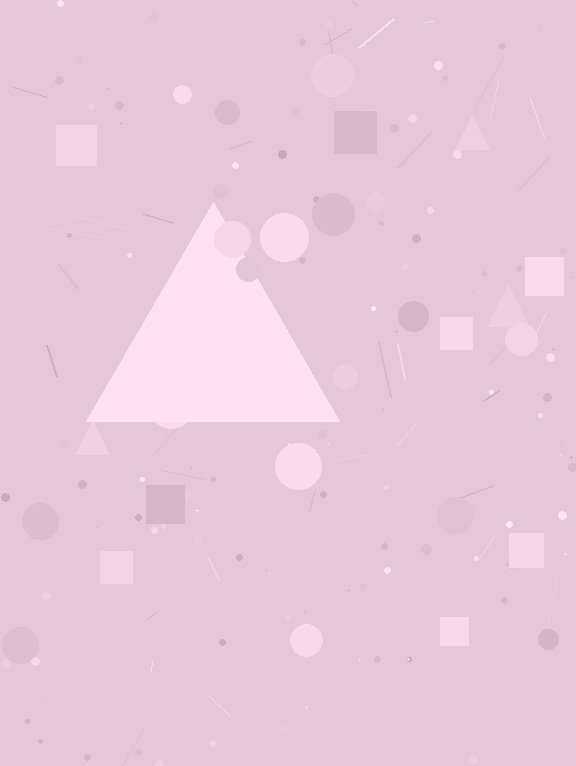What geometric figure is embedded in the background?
A triangle is embedded in the background.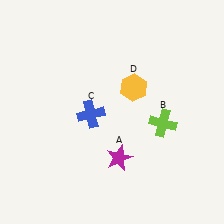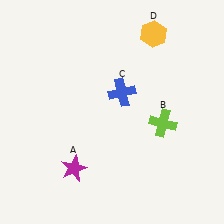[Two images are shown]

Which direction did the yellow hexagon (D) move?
The yellow hexagon (D) moved up.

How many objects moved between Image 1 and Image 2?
3 objects moved between the two images.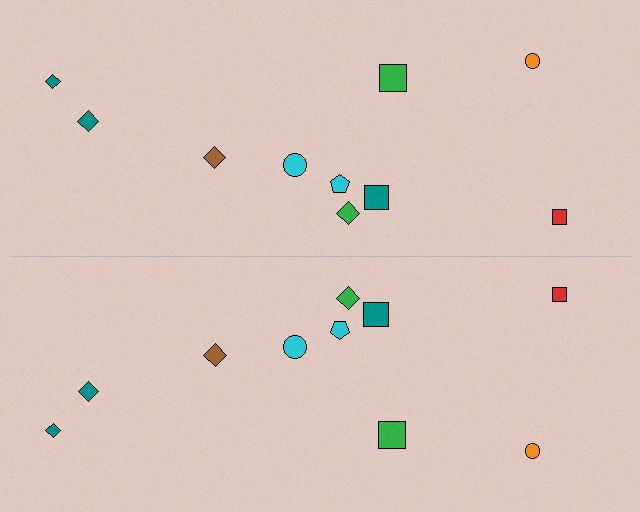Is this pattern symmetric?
Yes, this pattern has bilateral (reflection) symmetry.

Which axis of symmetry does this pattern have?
The pattern has a horizontal axis of symmetry running through the center of the image.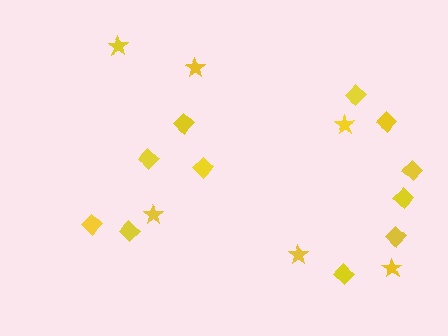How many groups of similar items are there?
There are 2 groups: one group of diamonds (11) and one group of stars (6).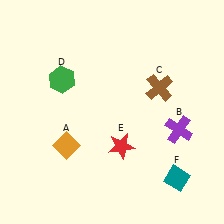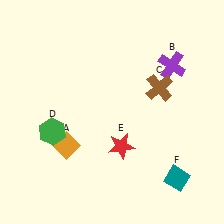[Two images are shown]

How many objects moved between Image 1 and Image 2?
2 objects moved between the two images.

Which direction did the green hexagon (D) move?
The green hexagon (D) moved down.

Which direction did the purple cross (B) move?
The purple cross (B) moved up.